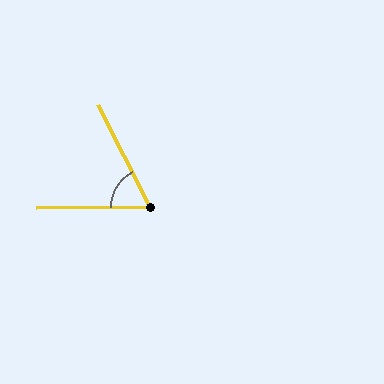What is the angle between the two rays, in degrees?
Approximately 64 degrees.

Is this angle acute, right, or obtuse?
It is acute.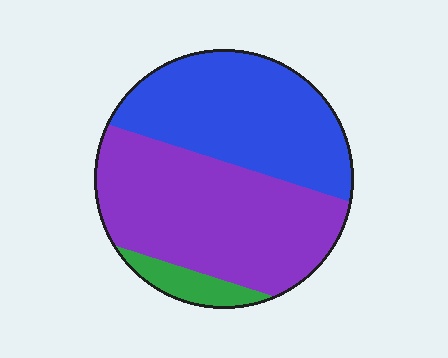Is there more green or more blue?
Blue.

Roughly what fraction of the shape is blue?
Blue covers around 40% of the shape.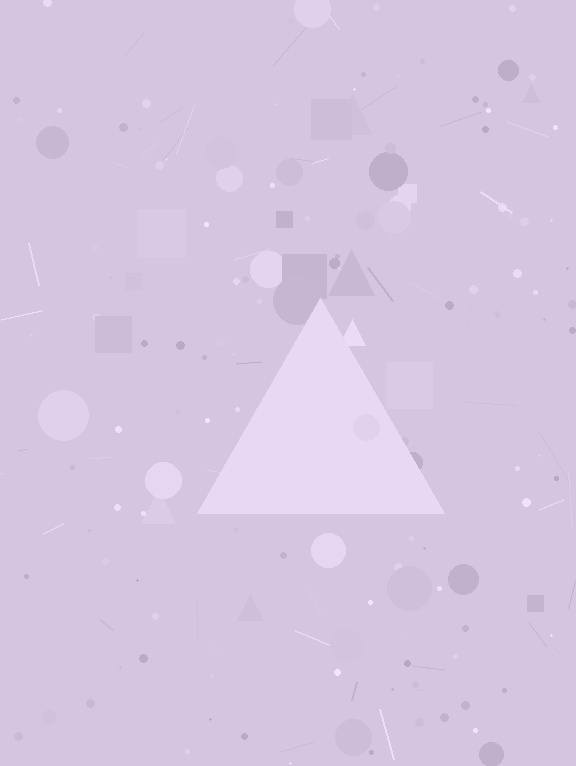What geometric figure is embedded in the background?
A triangle is embedded in the background.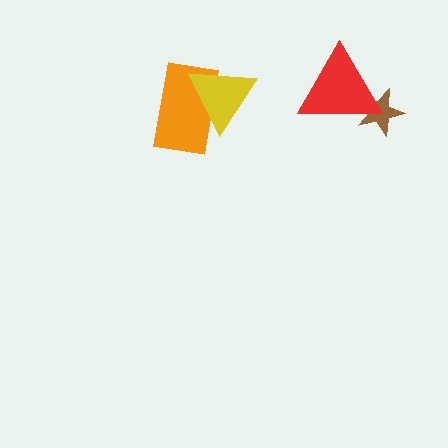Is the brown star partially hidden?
Yes, it is partially covered by another shape.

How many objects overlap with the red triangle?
1 object overlaps with the red triangle.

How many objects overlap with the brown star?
1 object overlaps with the brown star.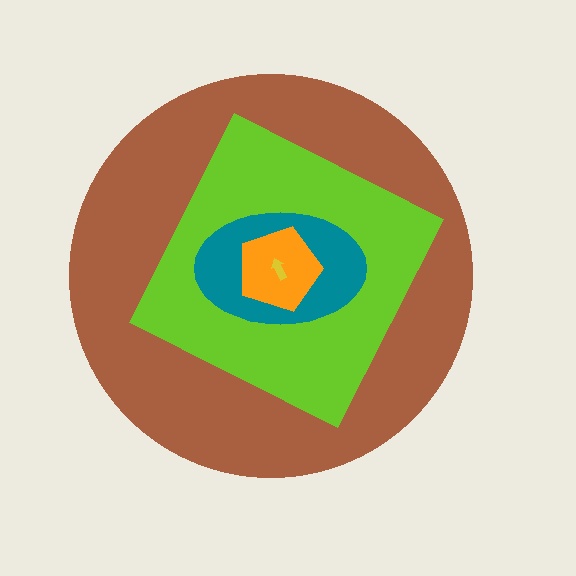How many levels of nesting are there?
5.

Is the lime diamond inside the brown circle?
Yes.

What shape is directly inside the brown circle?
The lime diamond.